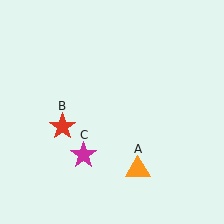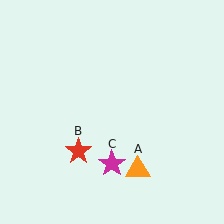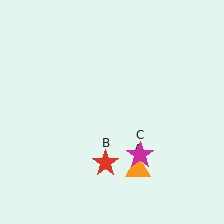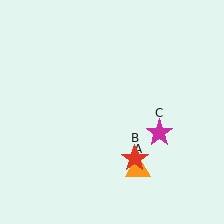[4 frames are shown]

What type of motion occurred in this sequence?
The red star (object B), magenta star (object C) rotated counterclockwise around the center of the scene.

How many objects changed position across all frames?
2 objects changed position: red star (object B), magenta star (object C).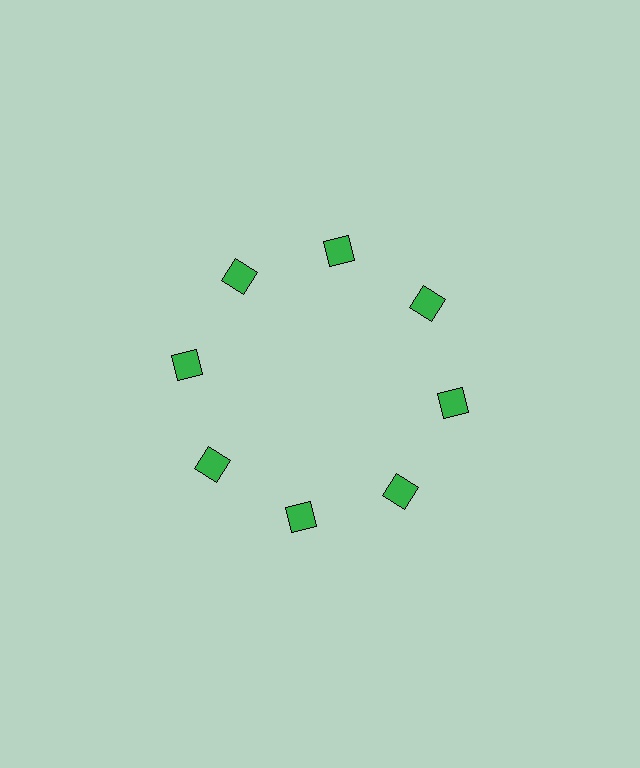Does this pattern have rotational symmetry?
Yes, this pattern has 8-fold rotational symmetry. It looks the same after rotating 45 degrees around the center.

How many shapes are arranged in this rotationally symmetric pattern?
There are 8 shapes, arranged in 8 groups of 1.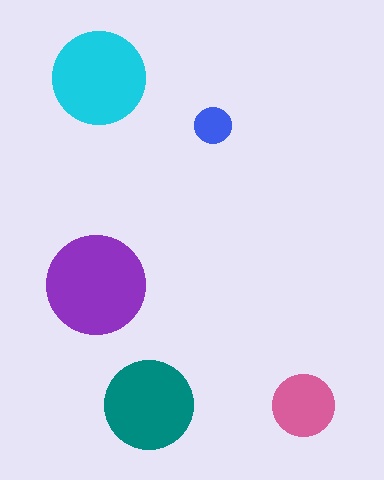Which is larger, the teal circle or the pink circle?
The teal one.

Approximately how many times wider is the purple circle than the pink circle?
About 1.5 times wider.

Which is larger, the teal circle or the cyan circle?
The cyan one.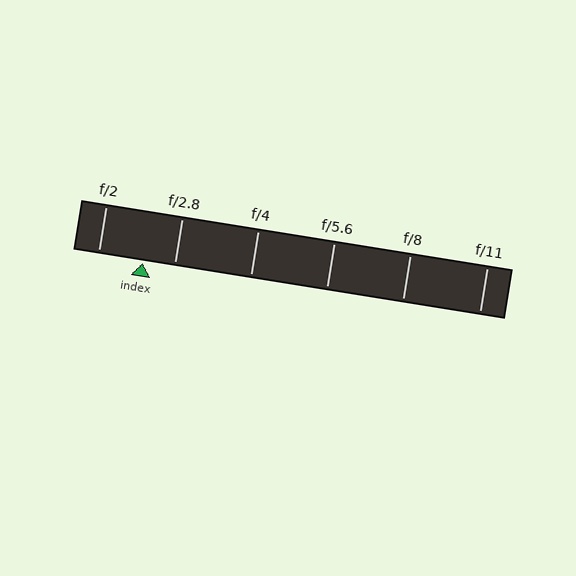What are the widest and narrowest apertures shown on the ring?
The widest aperture shown is f/2 and the narrowest is f/11.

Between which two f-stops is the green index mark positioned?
The index mark is between f/2 and f/2.8.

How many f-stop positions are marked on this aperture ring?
There are 6 f-stop positions marked.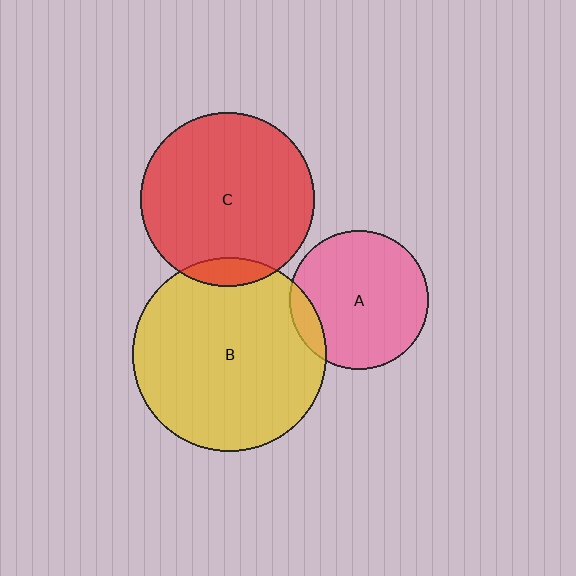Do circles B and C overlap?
Yes.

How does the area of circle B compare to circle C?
Approximately 1.3 times.